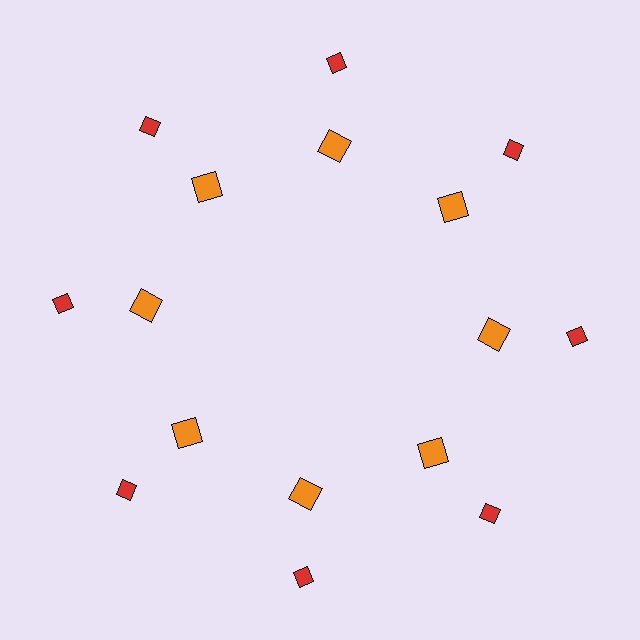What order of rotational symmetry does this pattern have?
This pattern has 8-fold rotational symmetry.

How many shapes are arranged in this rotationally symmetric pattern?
There are 16 shapes, arranged in 8 groups of 2.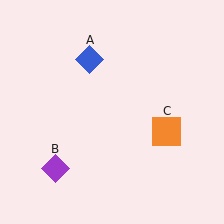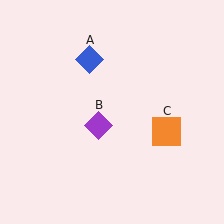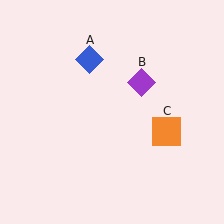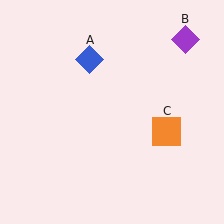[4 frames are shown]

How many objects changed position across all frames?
1 object changed position: purple diamond (object B).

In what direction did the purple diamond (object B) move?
The purple diamond (object B) moved up and to the right.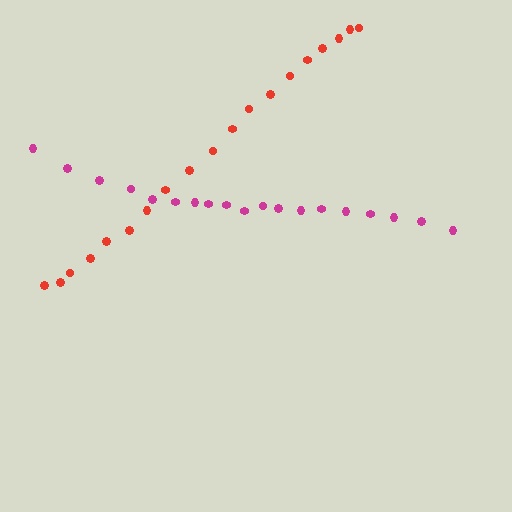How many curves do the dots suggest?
There are 2 distinct paths.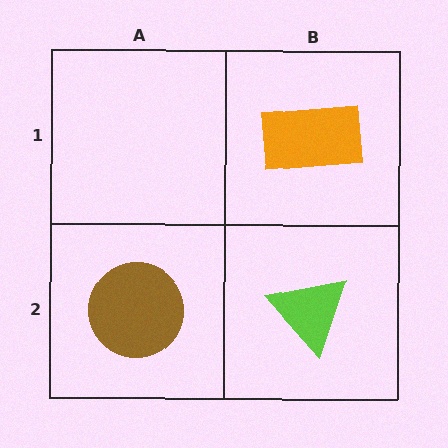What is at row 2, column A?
A brown circle.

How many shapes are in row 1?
1 shape.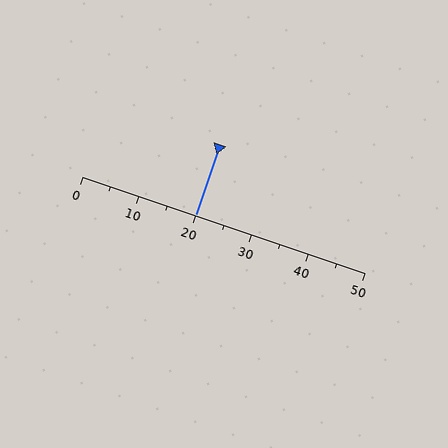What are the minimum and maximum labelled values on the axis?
The axis runs from 0 to 50.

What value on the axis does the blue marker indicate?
The marker indicates approximately 20.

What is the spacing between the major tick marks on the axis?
The major ticks are spaced 10 apart.